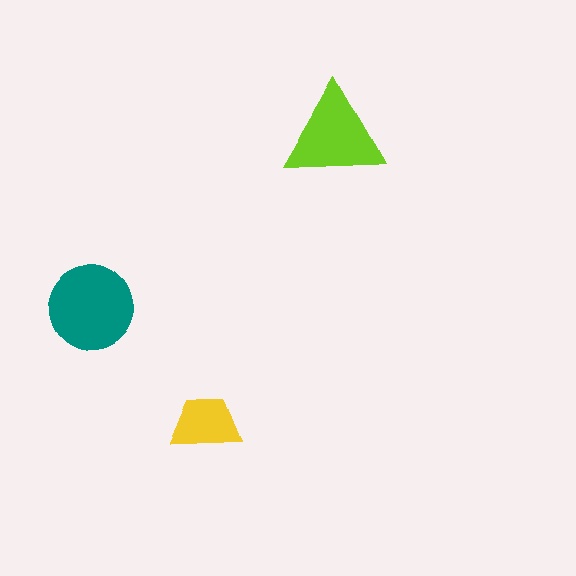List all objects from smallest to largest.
The yellow trapezoid, the lime triangle, the teal circle.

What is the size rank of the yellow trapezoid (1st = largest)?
3rd.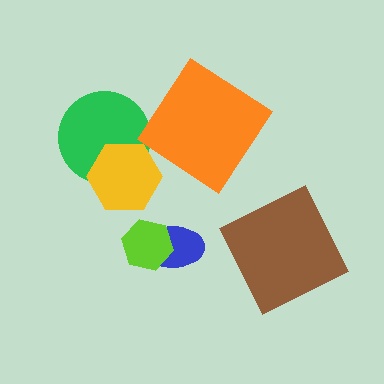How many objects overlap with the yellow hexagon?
1 object overlaps with the yellow hexagon.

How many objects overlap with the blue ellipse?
1 object overlaps with the blue ellipse.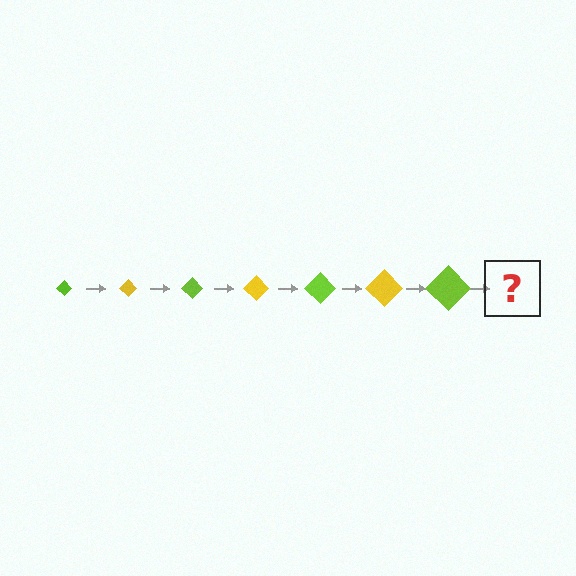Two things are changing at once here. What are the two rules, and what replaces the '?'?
The two rules are that the diamond grows larger each step and the color cycles through lime and yellow. The '?' should be a yellow diamond, larger than the previous one.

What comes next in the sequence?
The next element should be a yellow diamond, larger than the previous one.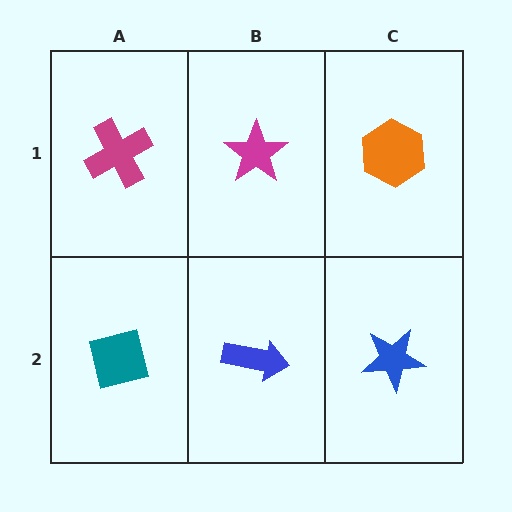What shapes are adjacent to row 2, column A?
A magenta cross (row 1, column A), a blue arrow (row 2, column B).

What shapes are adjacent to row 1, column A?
A teal square (row 2, column A), a magenta star (row 1, column B).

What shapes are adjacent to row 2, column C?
An orange hexagon (row 1, column C), a blue arrow (row 2, column B).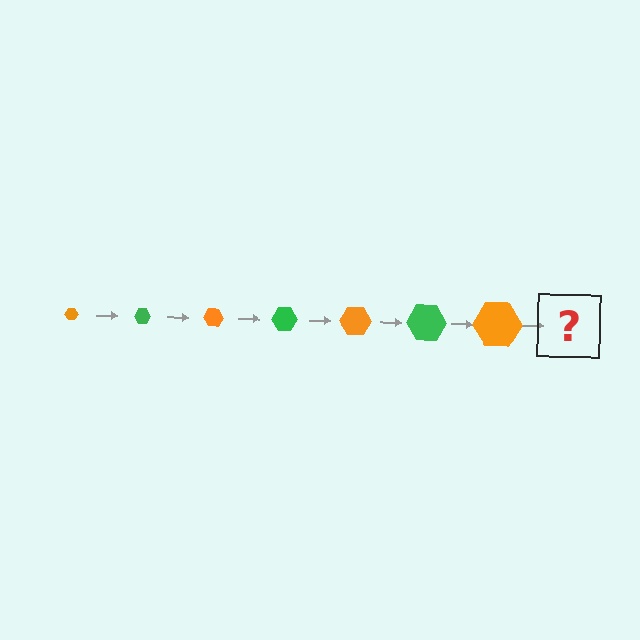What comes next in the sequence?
The next element should be a green hexagon, larger than the previous one.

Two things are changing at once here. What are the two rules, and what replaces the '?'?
The two rules are that the hexagon grows larger each step and the color cycles through orange and green. The '?' should be a green hexagon, larger than the previous one.